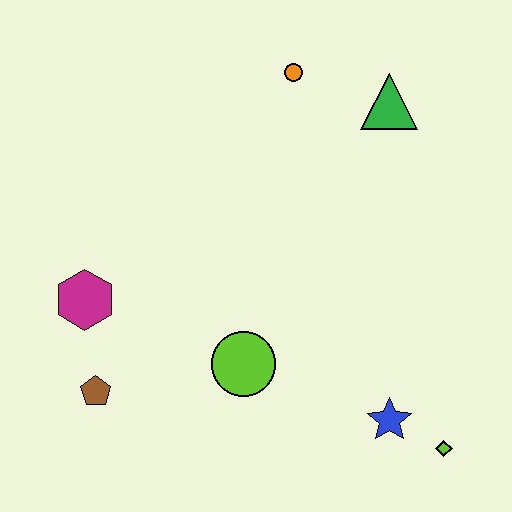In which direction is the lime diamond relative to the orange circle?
The lime diamond is below the orange circle.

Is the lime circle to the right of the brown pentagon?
Yes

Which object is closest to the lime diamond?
The blue star is closest to the lime diamond.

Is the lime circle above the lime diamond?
Yes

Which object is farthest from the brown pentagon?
The green triangle is farthest from the brown pentagon.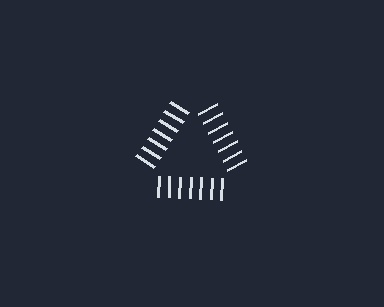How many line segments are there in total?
21 — 7 along each of the 3 edges.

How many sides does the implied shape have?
3 sides — the line-ends trace a triangle.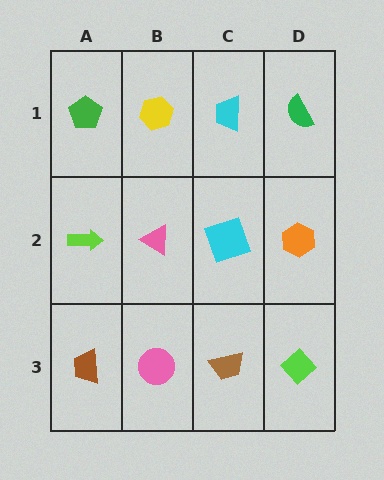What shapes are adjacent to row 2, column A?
A green pentagon (row 1, column A), a brown trapezoid (row 3, column A), a pink triangle (row 2, column B).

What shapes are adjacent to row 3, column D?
An orange hexagon (row 2, column D), a brown trapezoid (row 3, column C).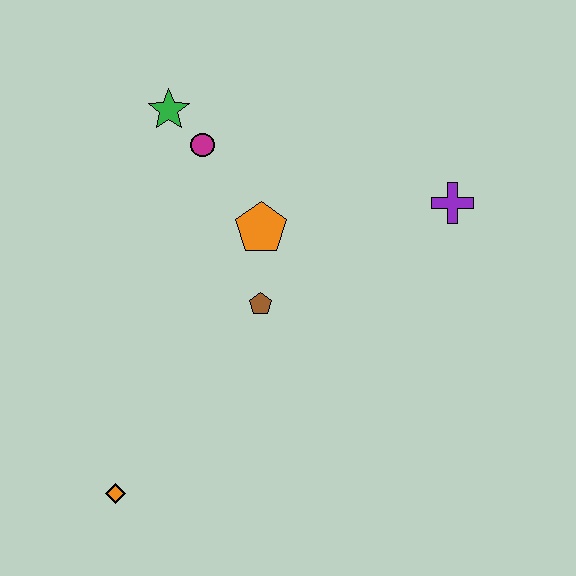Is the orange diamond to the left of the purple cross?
Yes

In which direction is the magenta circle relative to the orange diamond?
The magenta circle is above the orange diamond.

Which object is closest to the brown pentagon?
The orange pentagon is closest to the brown pentagon.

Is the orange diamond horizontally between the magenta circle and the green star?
No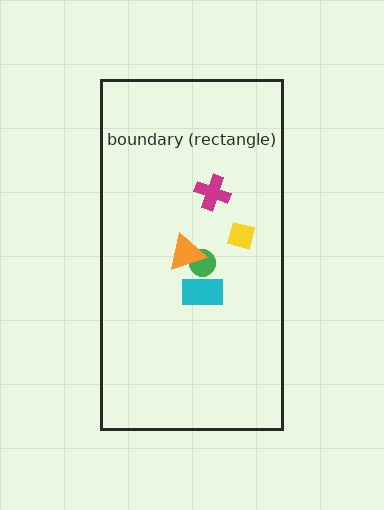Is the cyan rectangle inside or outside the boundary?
Inside.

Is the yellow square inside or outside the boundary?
Inside.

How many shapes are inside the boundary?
5 inside, 0 outside.